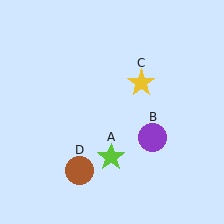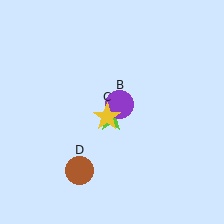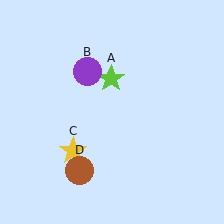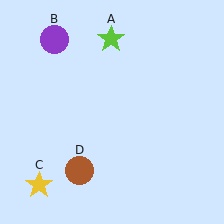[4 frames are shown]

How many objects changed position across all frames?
3 objects changed position: lime star (object A), purple circle (object B), yellow star (object C).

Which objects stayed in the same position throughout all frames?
Brown circle (object D) remained stationary.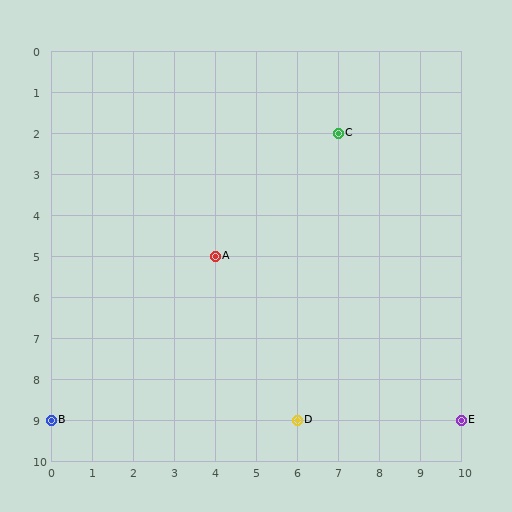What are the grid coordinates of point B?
Point B is at grid coordinates (0, 9).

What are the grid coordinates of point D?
Point D is at grid coordinates (6, 9).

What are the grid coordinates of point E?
Point E is at grid coordinates (10, 9).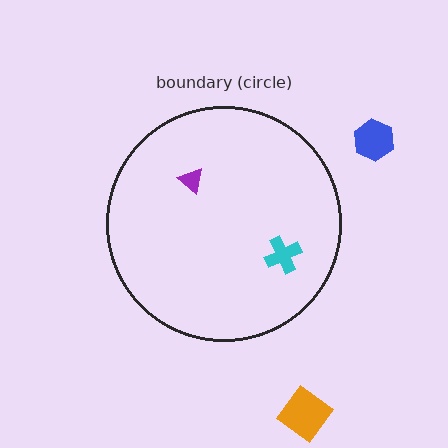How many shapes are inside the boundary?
2 inside, 2 outside.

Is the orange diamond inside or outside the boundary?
Outside.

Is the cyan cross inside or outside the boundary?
Inside.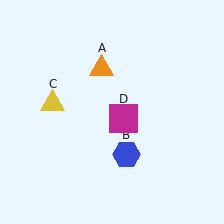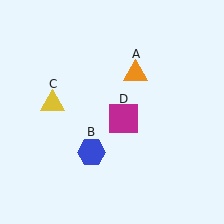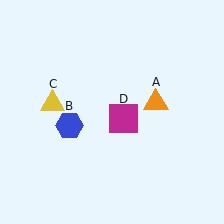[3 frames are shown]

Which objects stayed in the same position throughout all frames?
Yellow triangle (object C) and magenta square (object D) remained stationary.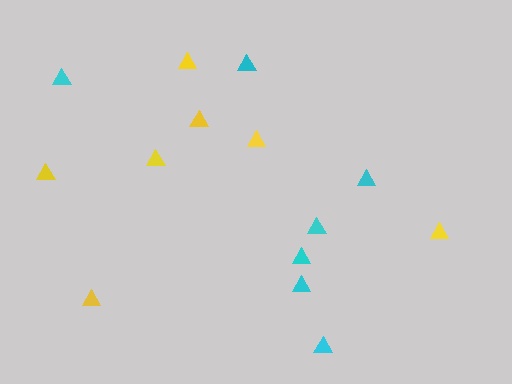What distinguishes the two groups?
There are 2 groups: one group of yellow triangles (7) and one group of cyan triangles (7).